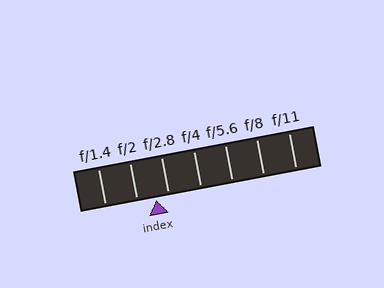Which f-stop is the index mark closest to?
The index mark is closest to f/2.8.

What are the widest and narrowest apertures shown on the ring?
The widest aperture shown is f/1.4 and the narrowest is f/11.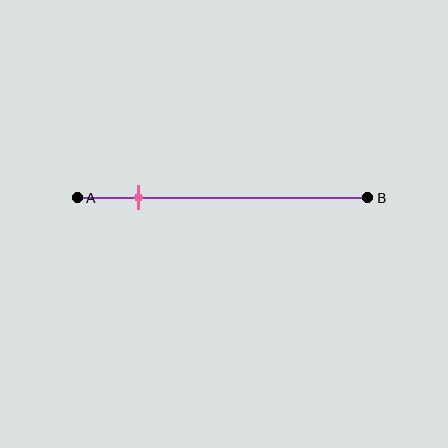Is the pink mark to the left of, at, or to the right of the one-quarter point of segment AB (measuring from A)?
The pink mark is to the left of the one-quarter point of segment AB.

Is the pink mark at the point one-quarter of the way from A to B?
No, the mark is at about 20% from A, not at the 25% one-quarter point.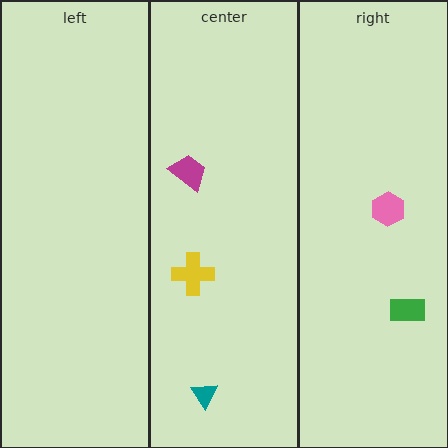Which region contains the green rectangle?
The right region.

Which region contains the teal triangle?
The center region.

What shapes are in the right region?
The green rectangle, the pink hexagon.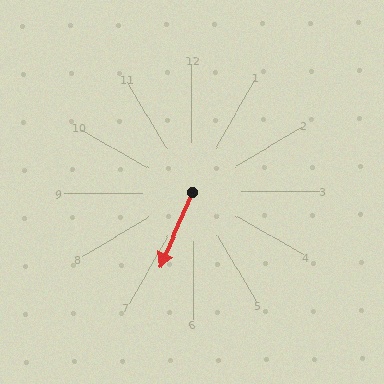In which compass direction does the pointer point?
Southwest.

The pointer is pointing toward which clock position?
Roughly 7 o'clock.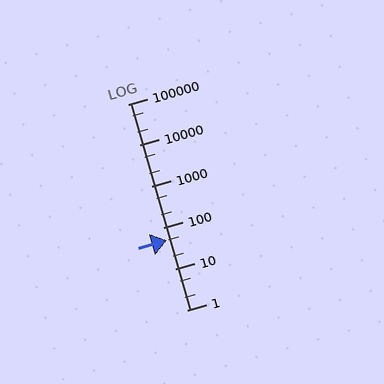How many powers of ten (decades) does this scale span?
The scale spans 5 decades, from 1 to 100000.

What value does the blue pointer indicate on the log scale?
The pointer indicates approximately 49.